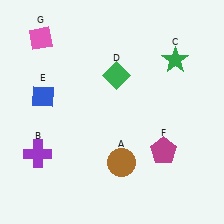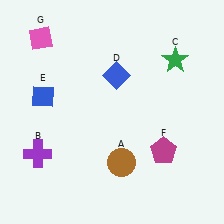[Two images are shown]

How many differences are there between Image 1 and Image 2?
There is 1 difference between the two images.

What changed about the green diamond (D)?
In Image 1, D is green. In Image 2, it changed to blue.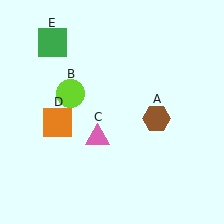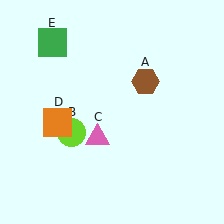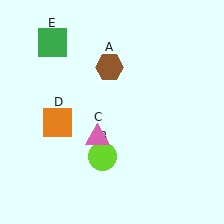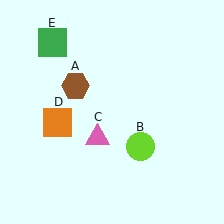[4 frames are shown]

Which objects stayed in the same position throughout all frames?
Pink triangle (object C) and orange square (object D) and green square (object E) remained stationary.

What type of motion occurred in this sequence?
The brown hexagon (object A), lime circle (object B) rotated counterclockwise around the center of the scene.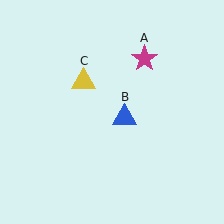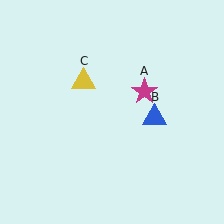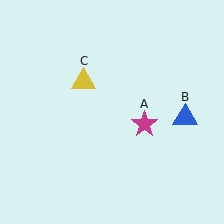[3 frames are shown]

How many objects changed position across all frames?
2 objects changed position: magenta star (object A), blue triangle (object B).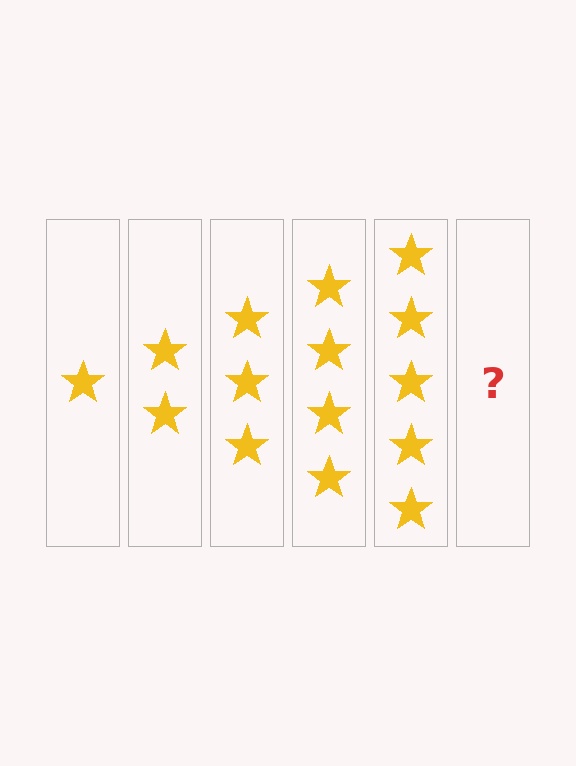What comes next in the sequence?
The next element should be 6 stars.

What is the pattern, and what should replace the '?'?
The pattern is that each step adds one more star. The '?' should be 6 stars.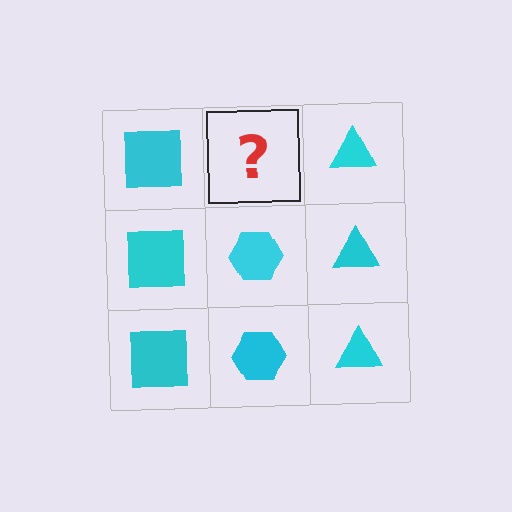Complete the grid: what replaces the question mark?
The question mark should be replaced with a cyan hexagon.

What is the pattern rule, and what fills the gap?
The rule is that each column has a consistent shape. The gap should be filled with a cyan hexagon.